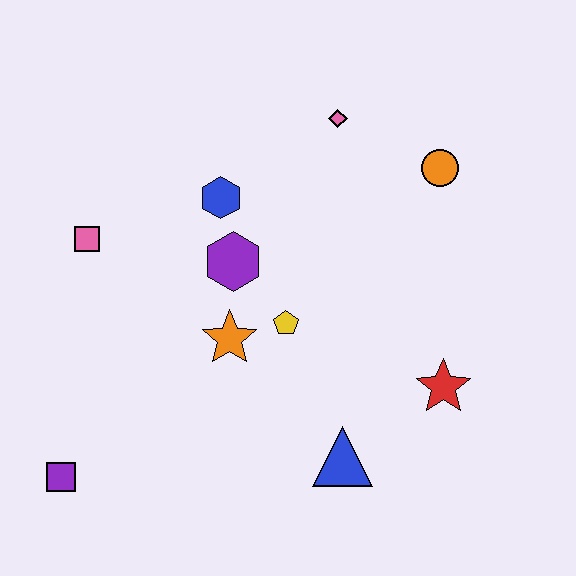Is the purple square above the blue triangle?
No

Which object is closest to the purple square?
The orange star is closest to the purple square.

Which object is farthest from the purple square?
The orange circle is farthest from the purple square.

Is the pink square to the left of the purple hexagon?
Yes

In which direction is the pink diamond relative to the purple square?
The pink diamond is above the purple square.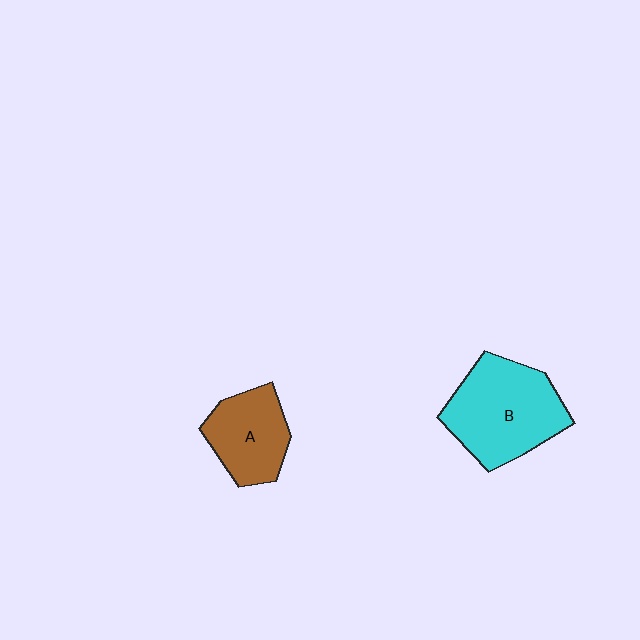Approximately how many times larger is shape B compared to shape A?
Approximately 1.5 times.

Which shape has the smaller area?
Shape A (brown).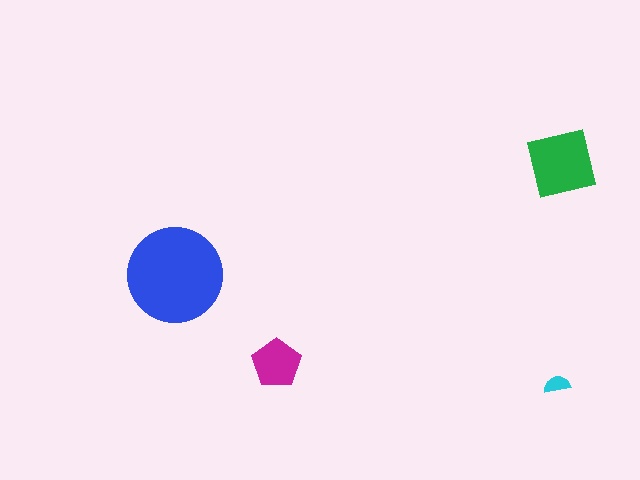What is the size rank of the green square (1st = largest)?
2nd.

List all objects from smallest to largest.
The cyan semicircle, the magenta pentagon, the green square, the blue circle.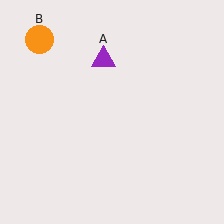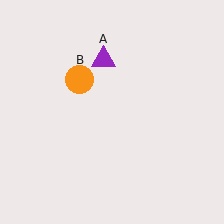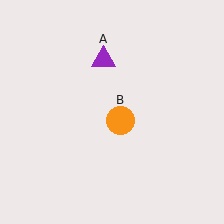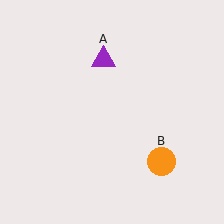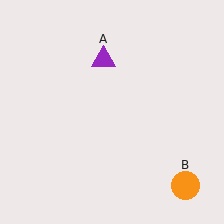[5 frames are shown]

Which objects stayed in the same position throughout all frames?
Purple triangle (object A) remained stationary.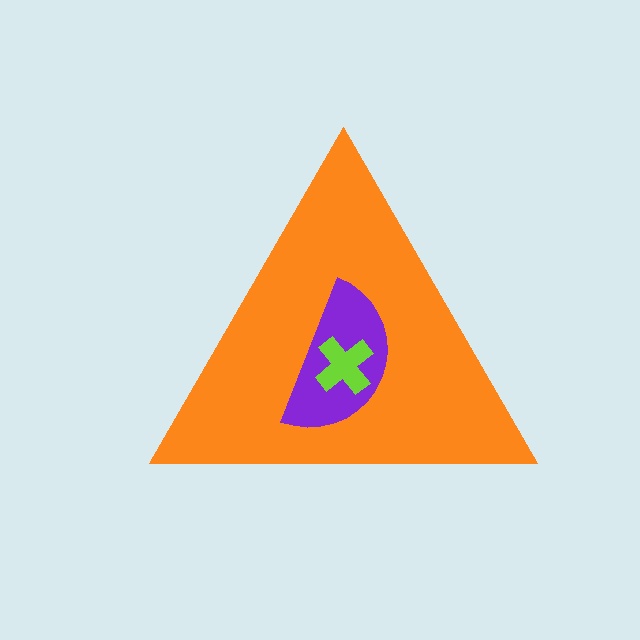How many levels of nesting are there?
3.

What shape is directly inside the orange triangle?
The purple semicircle.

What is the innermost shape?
The lime cross.